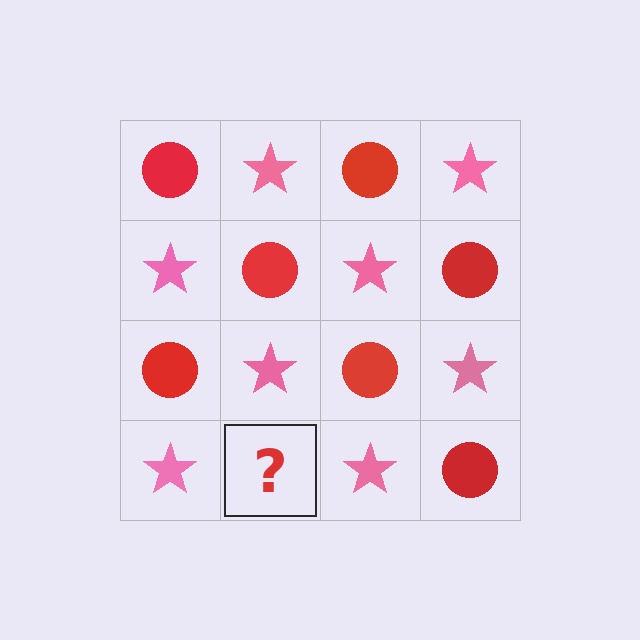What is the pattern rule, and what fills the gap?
The rule is that it alternates red circle and pink star in a checkerboard pattern. The gap should be filled with a red circle.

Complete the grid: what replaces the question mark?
The question mark should be replaced with a red circle.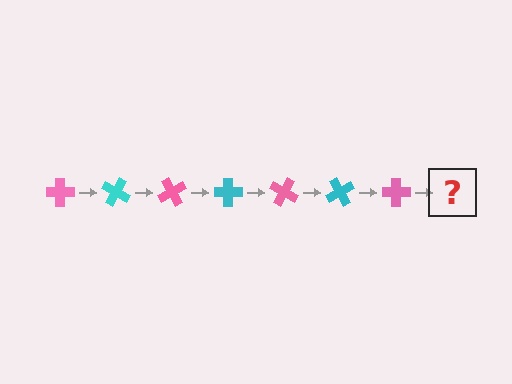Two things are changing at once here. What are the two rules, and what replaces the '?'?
The two rules are that it rotates 30 degrees each step and the color cycles through pink and cyan. The '?' should be a cyan cross, rotated 210 degrees from the start.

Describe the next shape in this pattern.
It should be a cyan cross, rotated 210 degrees from the start.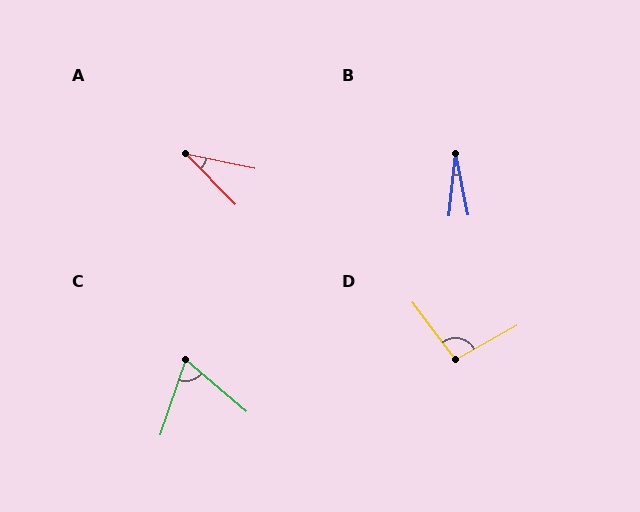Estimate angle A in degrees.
Approximately 34 degrees.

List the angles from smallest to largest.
B (17°), A (34°), C (69°), D (98°).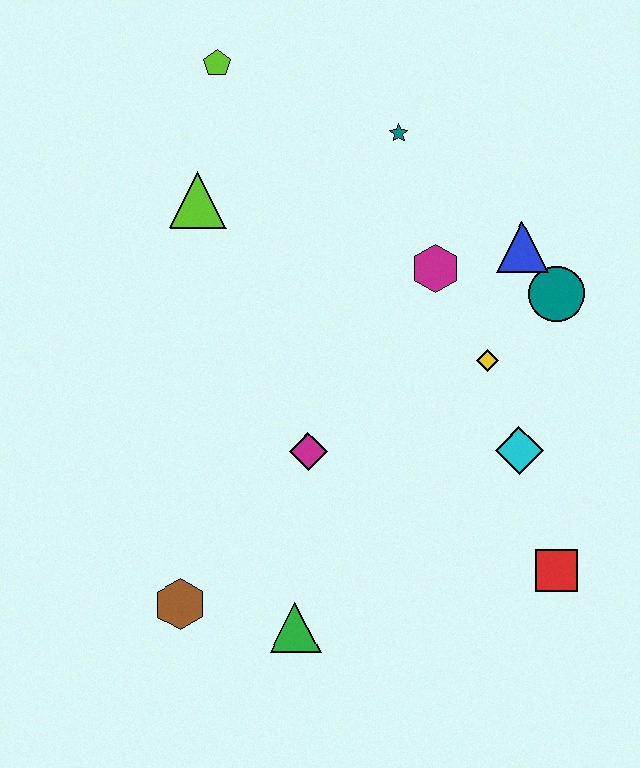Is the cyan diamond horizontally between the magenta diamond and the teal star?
No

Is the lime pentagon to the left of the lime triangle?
No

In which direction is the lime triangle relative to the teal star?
The lime triangle is to the left of the teal star.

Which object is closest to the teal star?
The magenta hexagon is closest to the teal star.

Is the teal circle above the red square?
Yes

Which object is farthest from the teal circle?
The brown hexagon is farthest from the teal circle.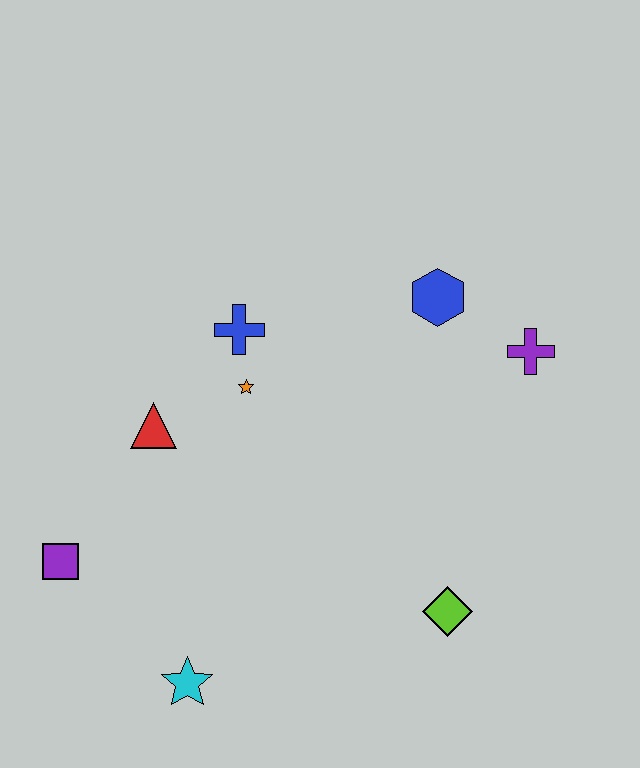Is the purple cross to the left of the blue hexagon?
No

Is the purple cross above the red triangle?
Yes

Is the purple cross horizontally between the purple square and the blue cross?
No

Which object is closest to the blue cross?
The orange star is closest to the blue cross.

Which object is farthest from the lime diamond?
The purple square is farthest from the lime diamond.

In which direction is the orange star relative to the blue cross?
The orange star is below the blue cross.